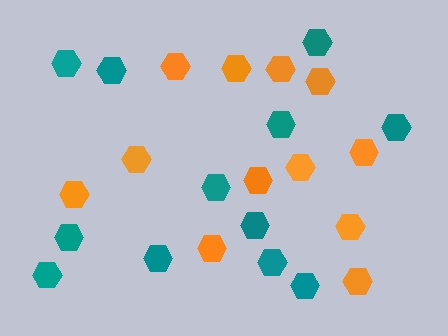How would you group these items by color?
There are 2 groups: one group of teal hexagons (12) and one group of orange hexagons (12).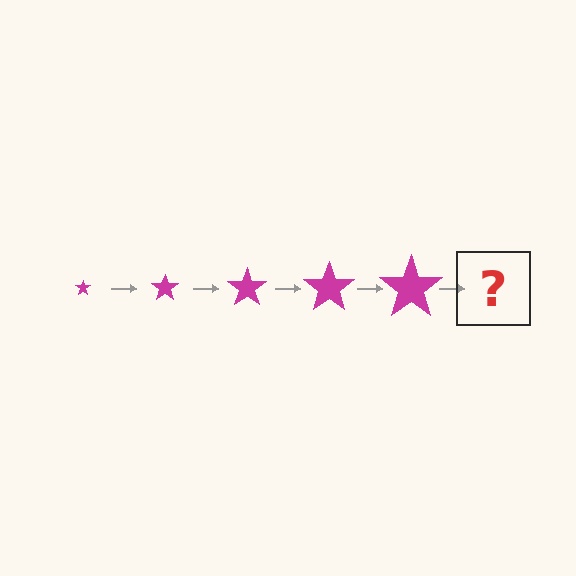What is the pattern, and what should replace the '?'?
The pattern is that the star gets progressively larger each step. The '?' should be a magenta star, larger than the previous one.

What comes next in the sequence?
The next element should be a magenta star, larger than the previous one.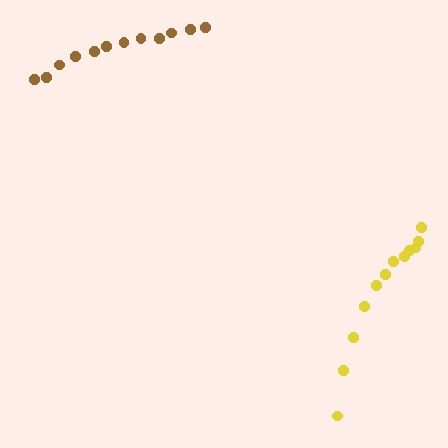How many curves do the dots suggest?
There are 2 distinct paths.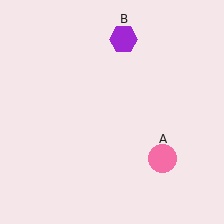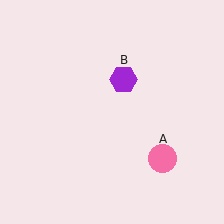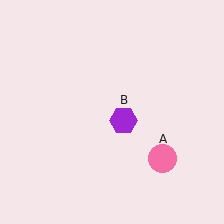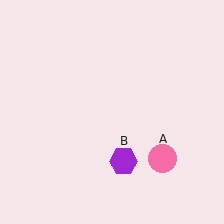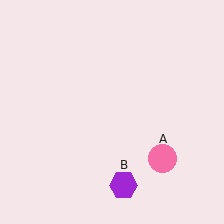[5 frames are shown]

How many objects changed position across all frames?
1 object changed position: purple hexagon (object B).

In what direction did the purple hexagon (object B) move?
The purple hexagon (object B) moved down.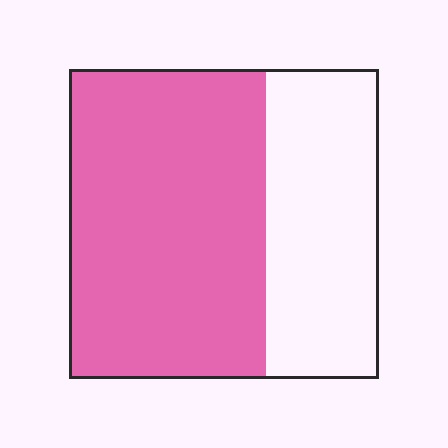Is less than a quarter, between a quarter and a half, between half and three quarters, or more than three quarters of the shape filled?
Between half and three quarters.